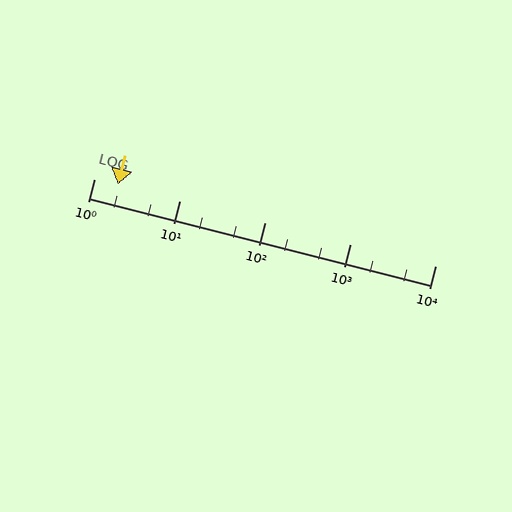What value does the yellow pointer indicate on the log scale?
The pointer indicates approximately 1.9.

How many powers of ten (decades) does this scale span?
The scale spans 4 decades, from 1 to 10000.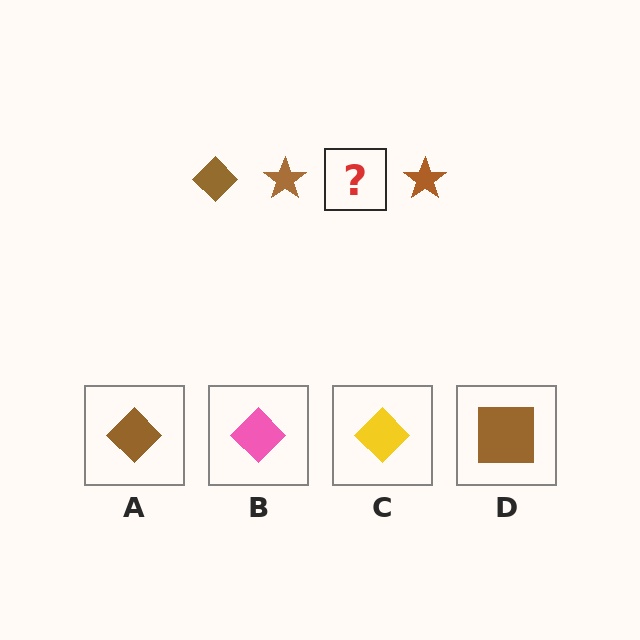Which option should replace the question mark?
Option A.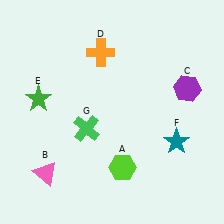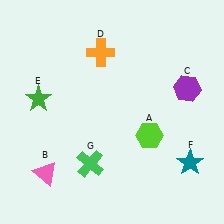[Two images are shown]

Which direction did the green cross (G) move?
The green cross (G) moved down.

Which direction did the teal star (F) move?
The teal star (F) moved down.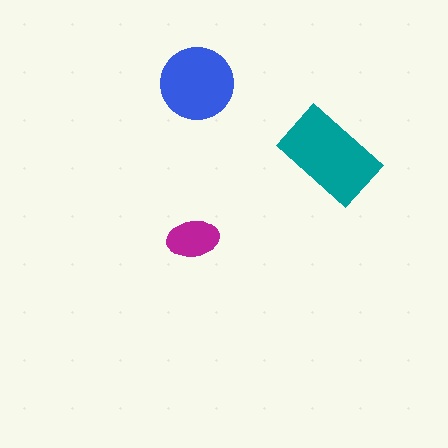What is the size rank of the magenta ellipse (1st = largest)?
3rd.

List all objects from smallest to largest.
The magenta ellipse, the blue circle, the teal rectangle.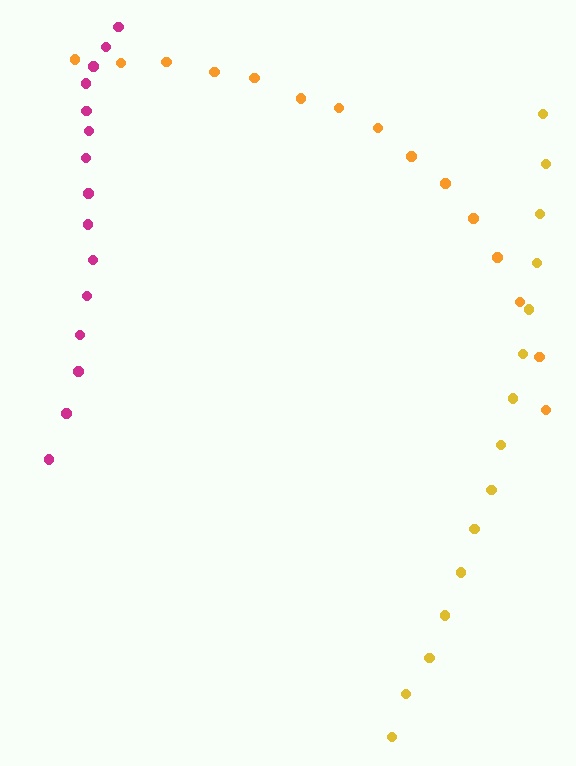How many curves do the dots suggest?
There are 3 distinct paths.